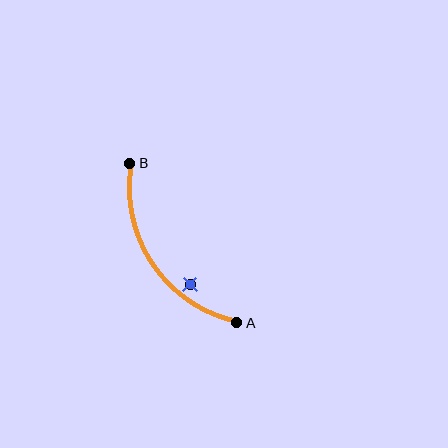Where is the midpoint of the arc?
The arc midpoint is the point on the curve farthest from the straight line joining A and B. It sits below and to the left of that line.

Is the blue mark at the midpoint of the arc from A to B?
No — the blue mark does not lie on the arc at all. It sits slightly inside the curve.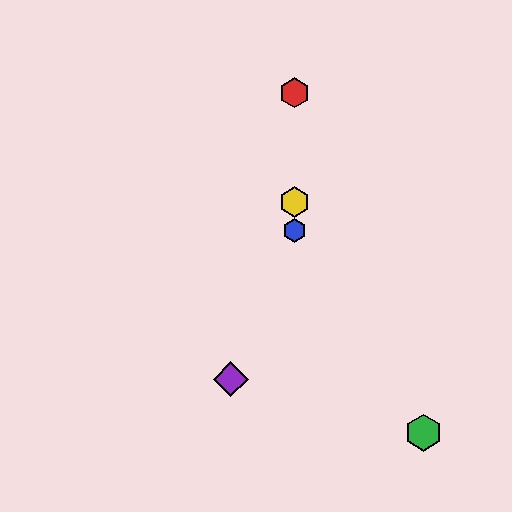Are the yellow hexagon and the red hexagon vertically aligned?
Yes, both are at x≈294.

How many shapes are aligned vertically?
3 shapes (the red hexagon, the blue hexagon, the yellow hexagon) are aligned vertically.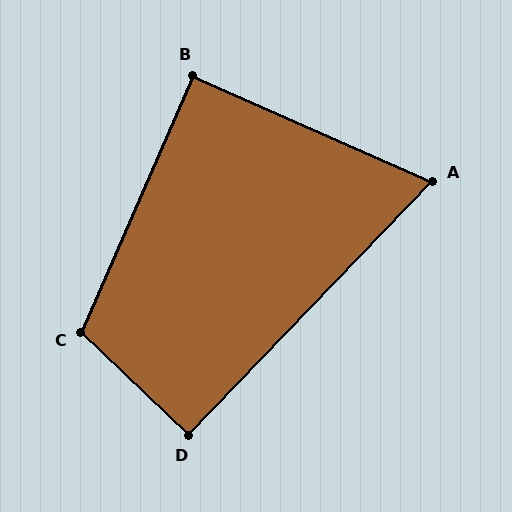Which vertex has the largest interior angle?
C, at approximately 110 degrees.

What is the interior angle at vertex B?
Approximately 90 degrees (approximately right).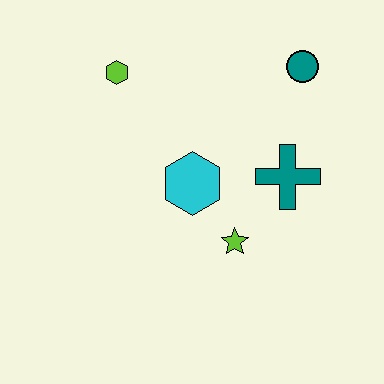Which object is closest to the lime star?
The cyan hexagon is closest to the lime star.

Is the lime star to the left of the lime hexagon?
No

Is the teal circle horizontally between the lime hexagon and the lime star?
No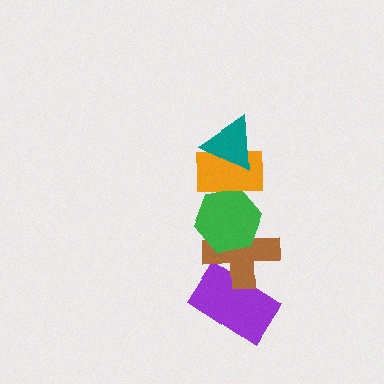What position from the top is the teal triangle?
The teal triangle is 1st from the top.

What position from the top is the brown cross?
The brown cross is 4th from the top.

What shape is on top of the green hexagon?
The orange rectangle is on top of the green hexagon.